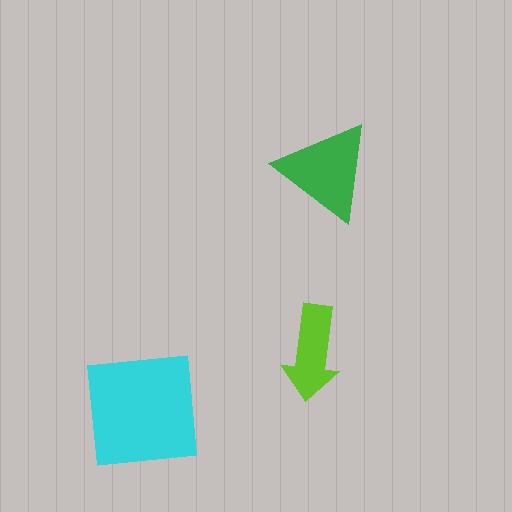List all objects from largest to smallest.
The cyan square, the green triangle, the lime arrow.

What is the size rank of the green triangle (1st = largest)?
2nd.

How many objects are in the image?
There are 3 objects in the image.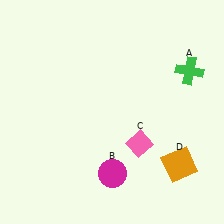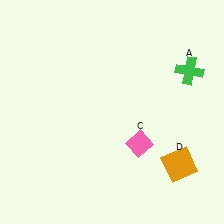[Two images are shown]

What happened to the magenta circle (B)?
The magenta circle (B) was removed in Image 2. It was in the bottom-right area of Image 1.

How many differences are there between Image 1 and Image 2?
There is 1 difference between the two images.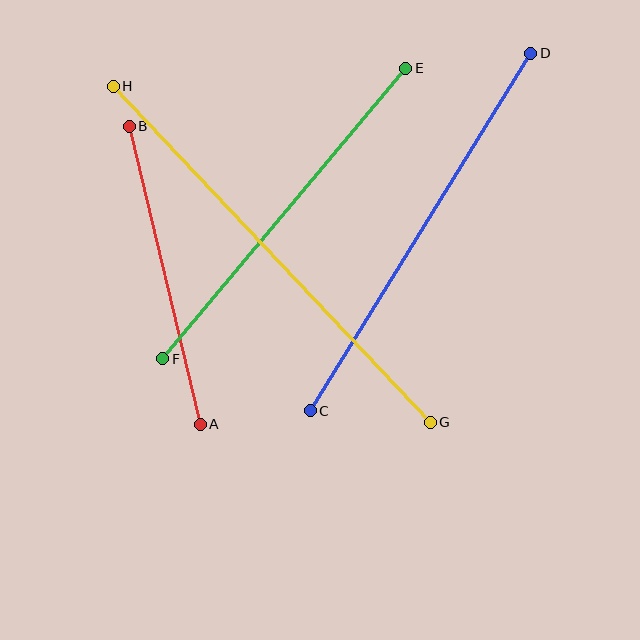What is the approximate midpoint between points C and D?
The midpoint is at approximately (421, 232) pixels.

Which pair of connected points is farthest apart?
Points G and H are farthest apart.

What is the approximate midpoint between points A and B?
The midpoint is at approximately (165, 275) pixels.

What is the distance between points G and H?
The distance is approximately 462 pixels.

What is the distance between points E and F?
The distance is approximately 378 pixels.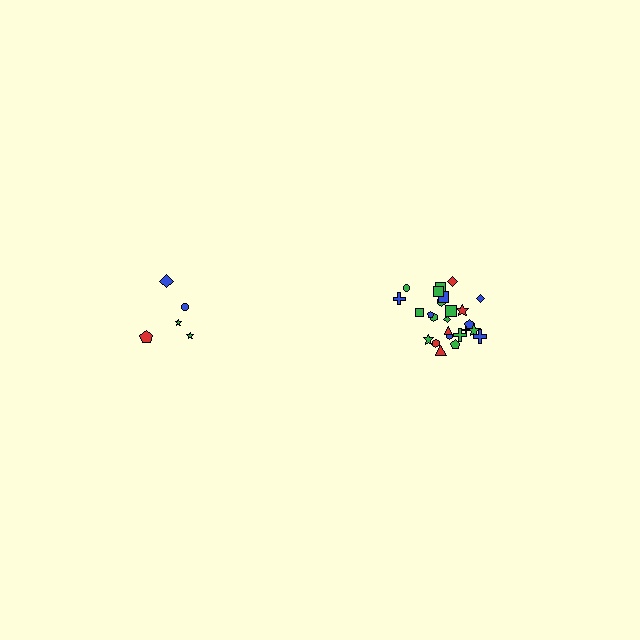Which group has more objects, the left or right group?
The right group.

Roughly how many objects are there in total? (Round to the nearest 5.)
Roughly 30 objects in total.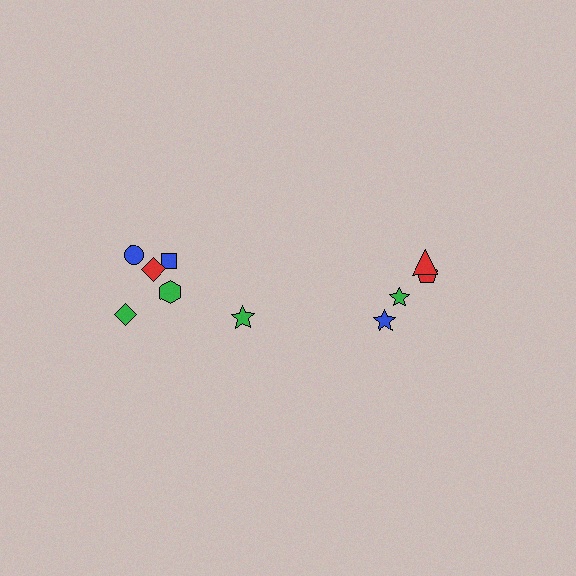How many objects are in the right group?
There are 4 objects.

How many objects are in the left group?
There are 6 objects.